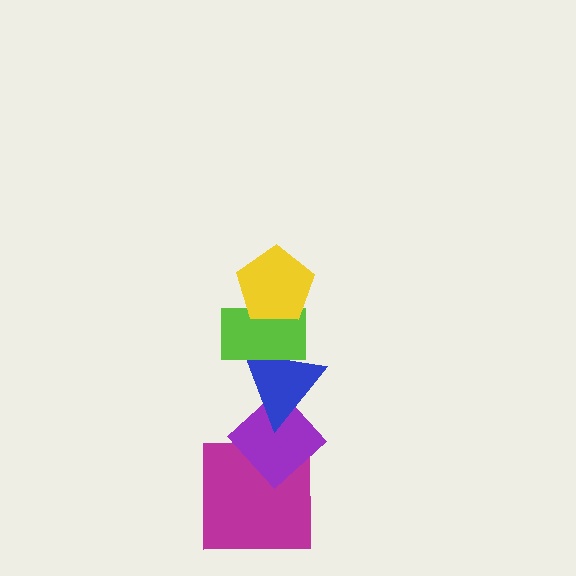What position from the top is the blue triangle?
The blue triangle is 3rd from the top.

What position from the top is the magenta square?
The magenta square is 5th from the top.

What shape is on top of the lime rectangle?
The yellow pentagon is on top of the lime rectangle.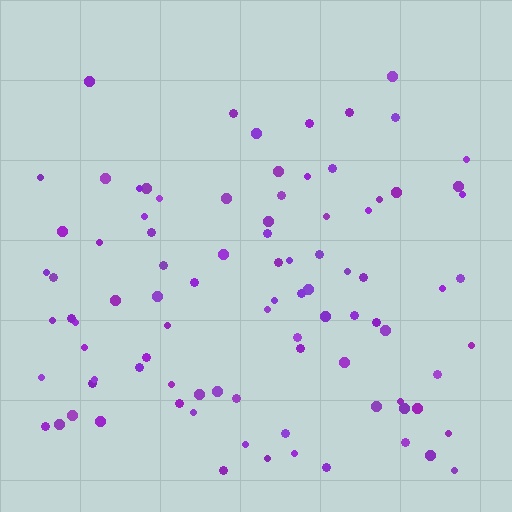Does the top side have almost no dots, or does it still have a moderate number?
Still a moderate number, just noticeably fewer than the bottom.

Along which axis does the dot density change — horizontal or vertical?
Vertical.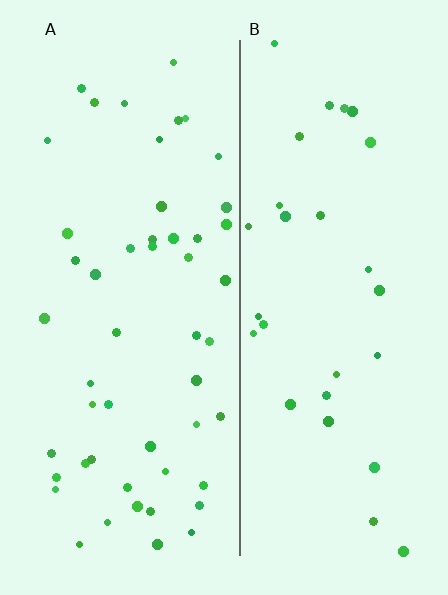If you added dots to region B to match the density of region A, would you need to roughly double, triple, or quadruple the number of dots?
Approximately double.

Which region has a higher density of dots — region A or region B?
A (the left).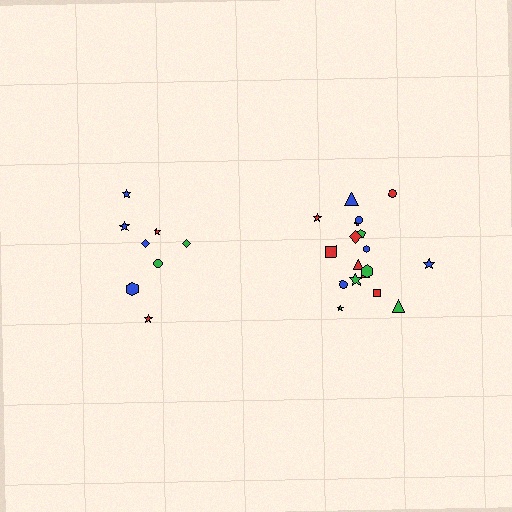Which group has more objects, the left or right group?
The right group.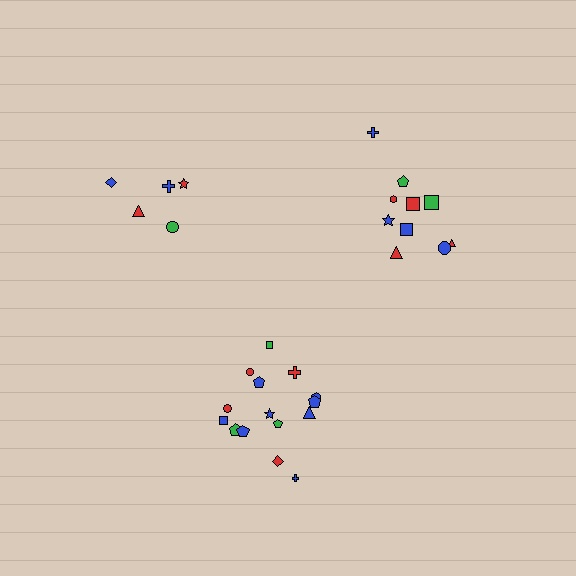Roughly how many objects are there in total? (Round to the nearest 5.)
Roughly 30 objects in total.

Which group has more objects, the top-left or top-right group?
The top-right group.